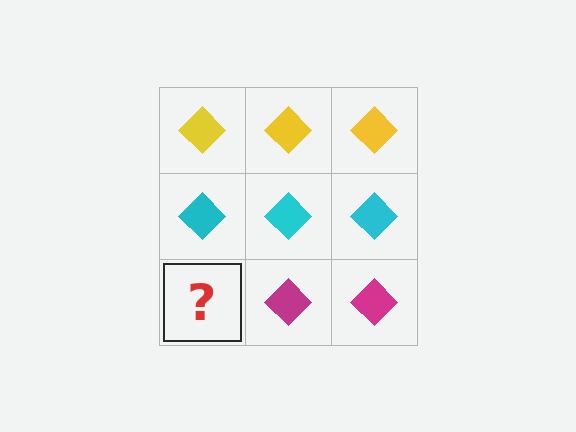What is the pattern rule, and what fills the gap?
The rule is that each row has a consistent color. The gap should be filled with a magenta diamond.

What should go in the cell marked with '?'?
The missing cell should contain a magenta diamond.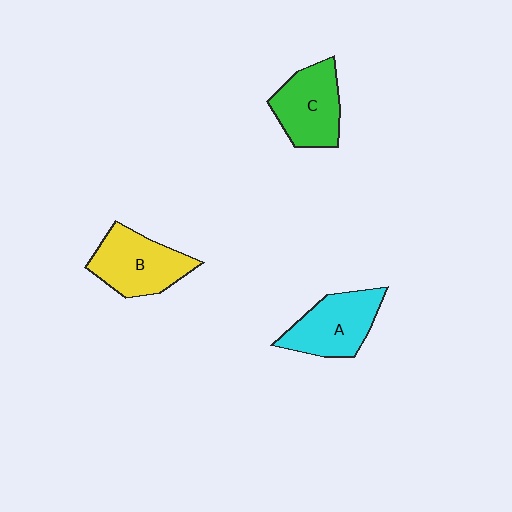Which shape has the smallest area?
Shape C (green).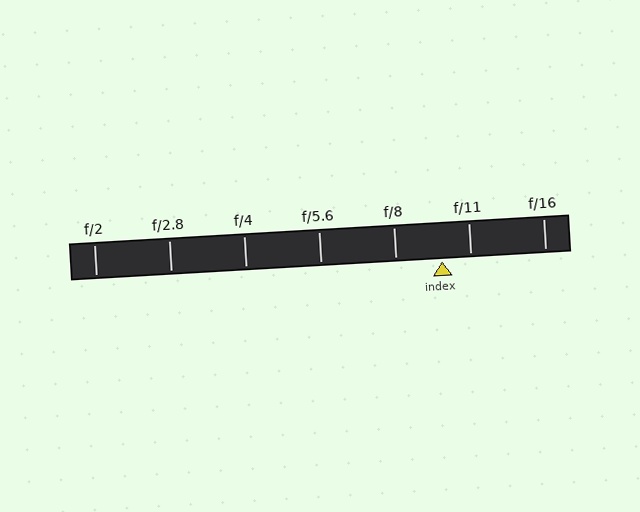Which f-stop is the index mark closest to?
The index mark is closest to f/11.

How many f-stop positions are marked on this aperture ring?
There are 7 f-stop positions marked.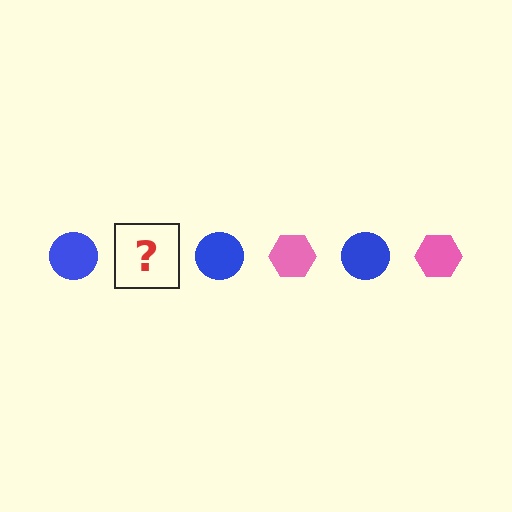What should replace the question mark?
The question mark should be replaced with a pink hexagon.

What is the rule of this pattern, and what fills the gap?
The rule is that the pattern alternates between blue circle and pink hexagon. The gap should be filled with a pink hexagon.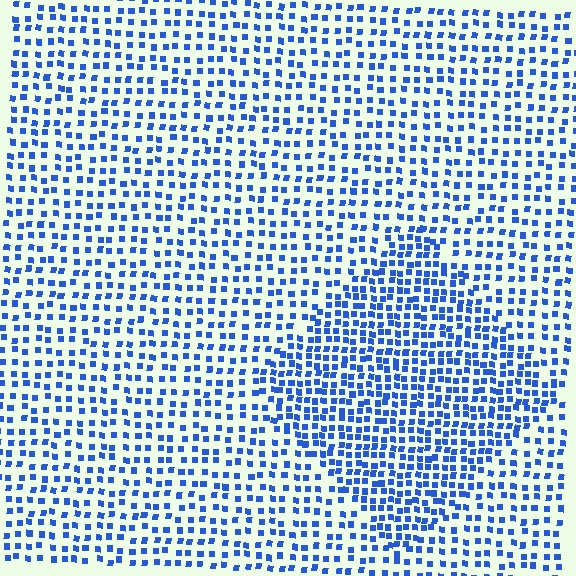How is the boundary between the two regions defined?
The boundary is defined by a change in element density (approximately 1.7x ratio). All elements are the same color, size, and shape.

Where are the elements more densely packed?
The elements are more densely packed inside the diamond boundary.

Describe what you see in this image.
The image contains small blue elements arranged at two different densities. A diamond-shaped region is visible where the elements are more densely packed than the surrounding area.